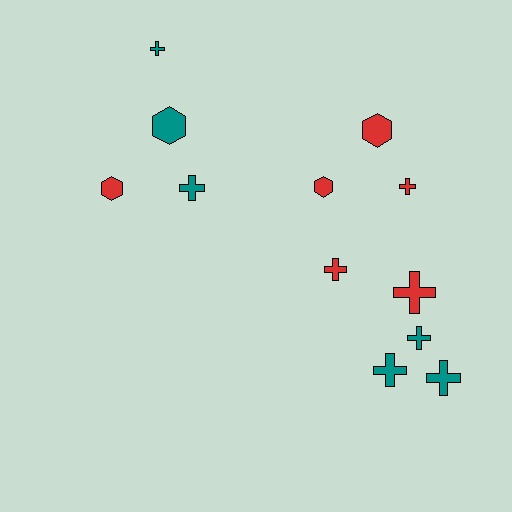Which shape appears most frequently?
Cross, with 8 objects.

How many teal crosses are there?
There are 5 teal crosses.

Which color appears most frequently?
Red, with 6 objects.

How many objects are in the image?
There are 12 objects.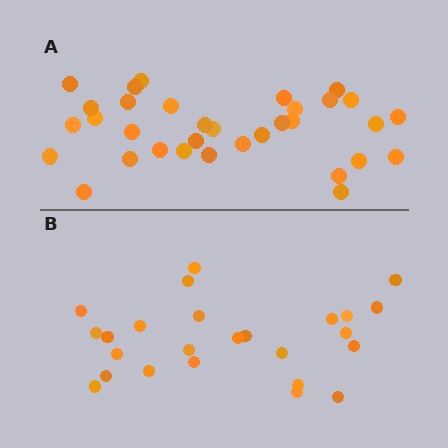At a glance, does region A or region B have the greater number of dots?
Region A (the top region) has more dots.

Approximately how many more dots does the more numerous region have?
Region A has roughly 8 or so more dots than region B.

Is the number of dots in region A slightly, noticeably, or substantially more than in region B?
Region A has noticeably more, but not dramatically so. The ratio is roughly 1.3 to 1.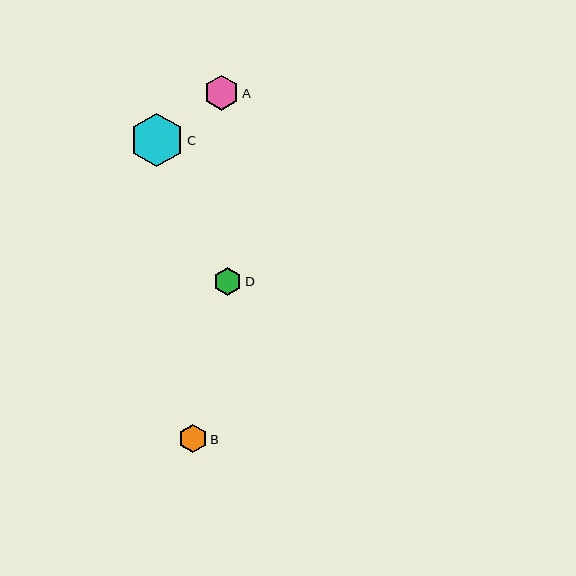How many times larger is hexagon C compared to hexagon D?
Hexagon C is approximately 1.9 times the size of hexagon D.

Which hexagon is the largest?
Hexagon C is the largest with a size of approximately 54 pixels.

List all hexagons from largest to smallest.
From largest to smallest: C, A, B, D.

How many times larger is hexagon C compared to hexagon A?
Hexagon C is approximately 1.5 times the size of hexagon A.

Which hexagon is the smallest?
Hexagon D is the smallest with a size of approximately 28 pixels.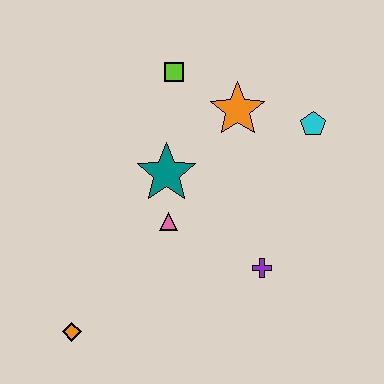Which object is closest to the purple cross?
The pink triangle is closest to the purple cross.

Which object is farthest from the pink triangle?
The cyan pentagon is farthest from the pink triangle.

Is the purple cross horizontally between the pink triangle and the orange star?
No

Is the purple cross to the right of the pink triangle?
Yes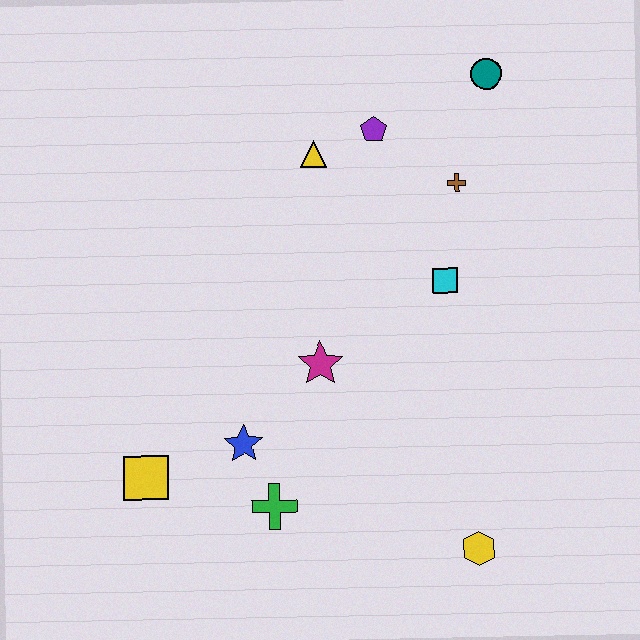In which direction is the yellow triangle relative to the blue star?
The yellow triangle is above the blue star.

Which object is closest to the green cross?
The blue star is closest to the green cross.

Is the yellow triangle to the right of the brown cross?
No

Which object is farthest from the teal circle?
The yellow square is farthest from the teal circle.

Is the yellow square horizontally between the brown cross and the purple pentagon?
No